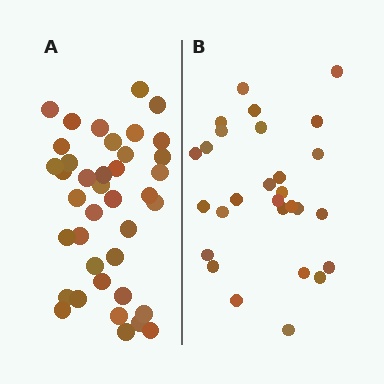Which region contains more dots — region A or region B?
Region A (the left region) has more dots.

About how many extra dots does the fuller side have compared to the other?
Region A has roughly 12 or so more dots than region B.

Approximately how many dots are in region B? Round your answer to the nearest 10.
About 30 dots. (The exact count is 28, which rounds to 30.)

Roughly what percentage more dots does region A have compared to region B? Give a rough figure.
About 40% more.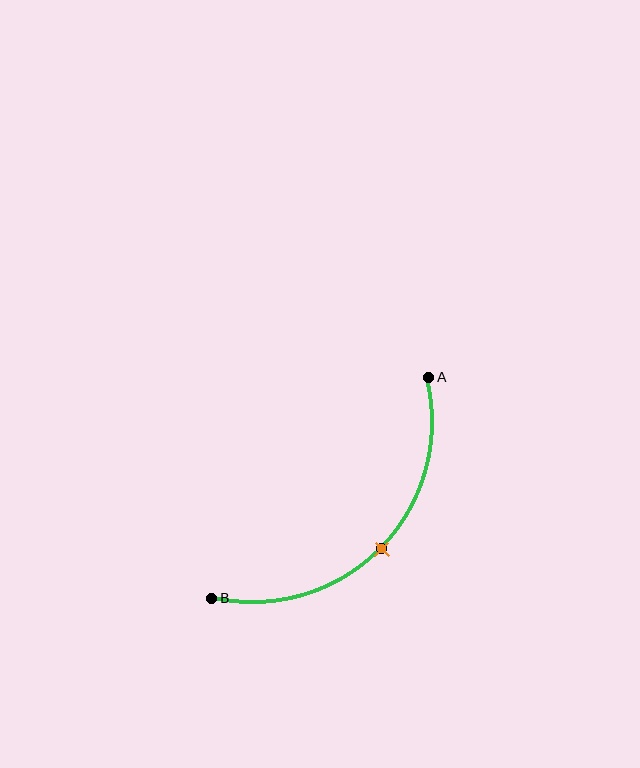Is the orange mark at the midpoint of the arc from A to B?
Yes. The orange mark lies on the arc at equal arc-length from both A and B — it is the arc midpoint.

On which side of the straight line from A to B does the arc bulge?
The arc bulges below and to the right of the straight line connecting A and B.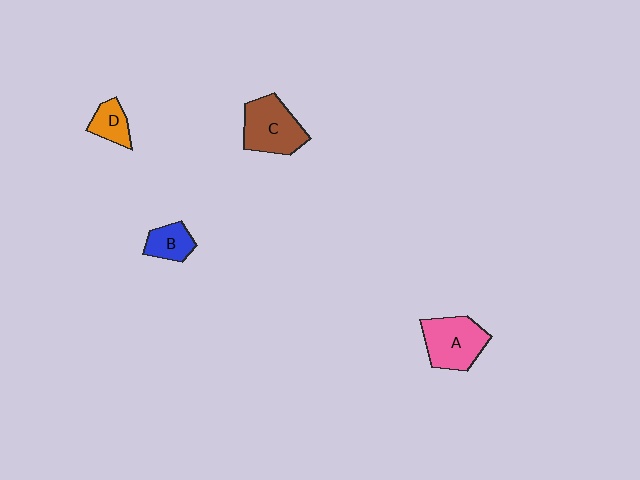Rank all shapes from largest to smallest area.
From largest to smallest: C (brown), A (pink), B (blue), D (orange).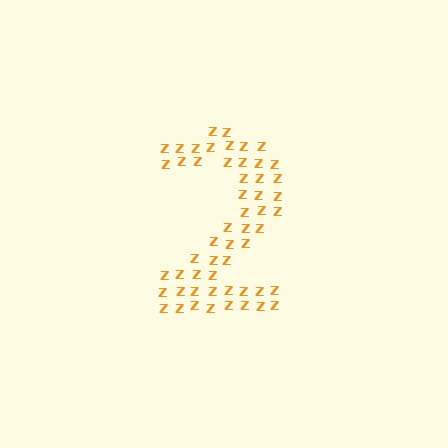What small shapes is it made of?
It is made of small letter Z's.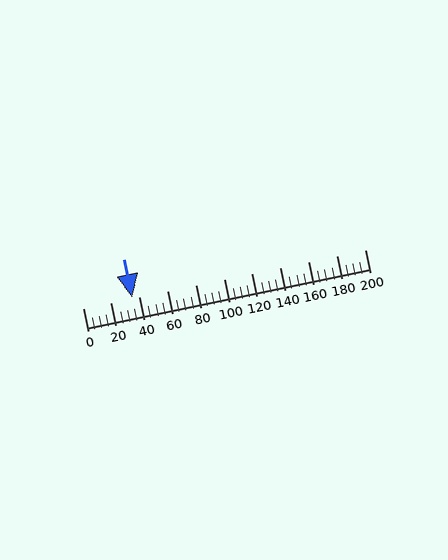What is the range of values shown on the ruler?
The ruler shows values from 0 to 200.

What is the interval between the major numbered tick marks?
The major tick marks are spaced 20 units apart.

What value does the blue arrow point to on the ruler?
The blue arrow points to approximately 35.